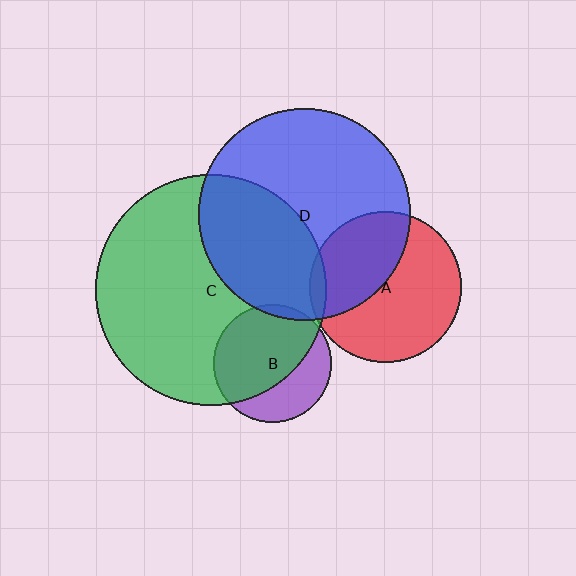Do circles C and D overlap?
Yes.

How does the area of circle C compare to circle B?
Approximately 3.8 times.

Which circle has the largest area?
Circle C (green).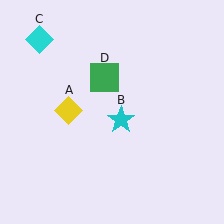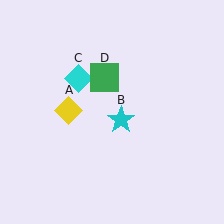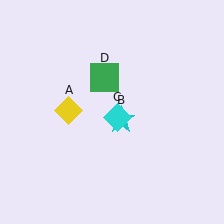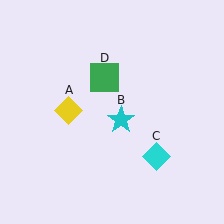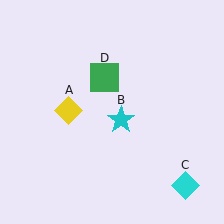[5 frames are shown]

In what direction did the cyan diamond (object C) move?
The cyan diamond (object C) moved down and to the right.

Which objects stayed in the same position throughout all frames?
Yellow diamond (object A) and cyan star (object B) and green square (object D) remained stationary.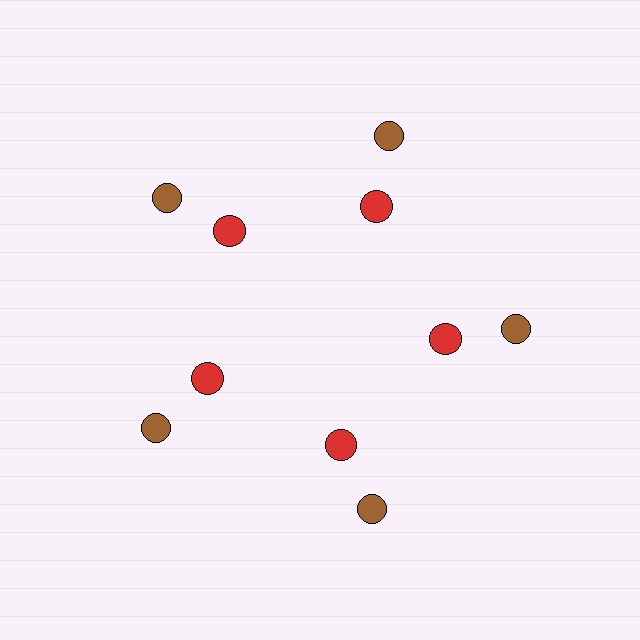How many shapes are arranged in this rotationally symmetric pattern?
There are 10 shapes, arranged in 5 groups of 2.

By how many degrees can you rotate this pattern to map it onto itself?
The pattern maps onto itself every 72 degrees of rotation.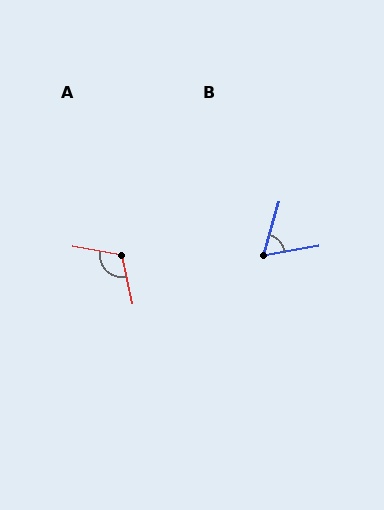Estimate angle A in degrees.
Approximately 112 degrees.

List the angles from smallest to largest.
B (64°), A (112°).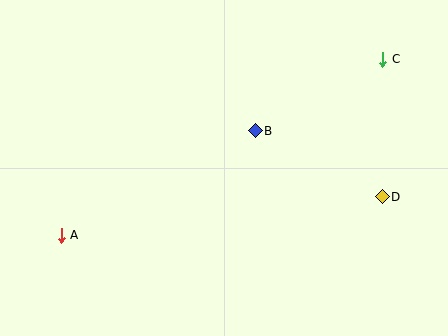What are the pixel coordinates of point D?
Point D is at (382, 197).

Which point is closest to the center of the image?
Point B at (255, 131) is closest to the center.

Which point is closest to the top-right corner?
Point C is closest to the top-right corner.